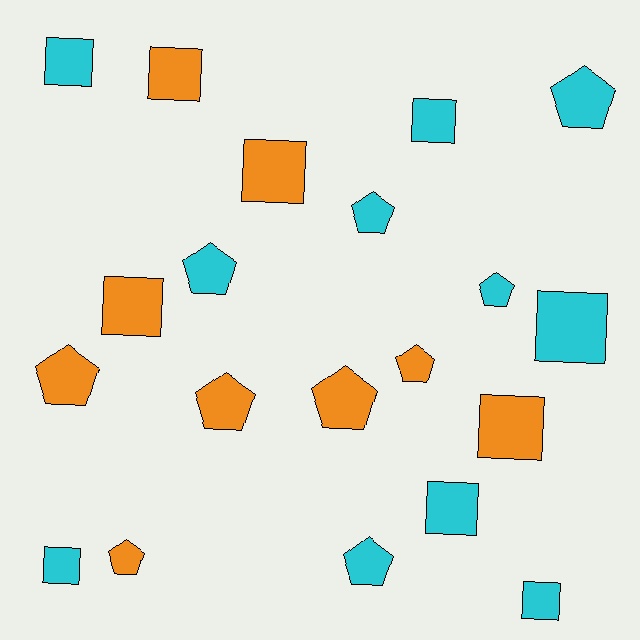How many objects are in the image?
There are 20 objects.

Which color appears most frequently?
Cyan, with 11 objects.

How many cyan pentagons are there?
There are 5 cyan pentagons.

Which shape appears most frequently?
Pentagon, with 10 objects.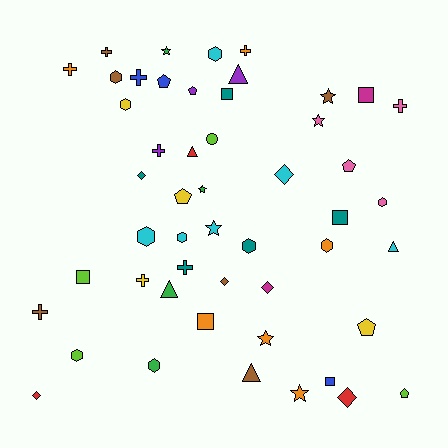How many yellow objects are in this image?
There are 4 yellow objects.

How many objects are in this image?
There are 50 objects.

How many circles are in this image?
There is 1 circle.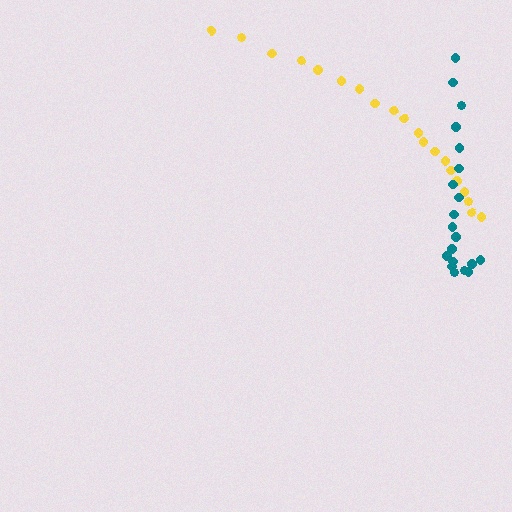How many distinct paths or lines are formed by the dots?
There are 2 distinct paths.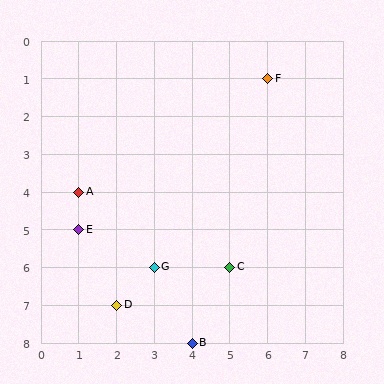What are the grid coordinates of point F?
Point F is at grid coordinates (6, 1).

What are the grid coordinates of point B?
Point B is at grid coordinates (4, 8).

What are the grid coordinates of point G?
Point G is at grid coordinates (3, 6).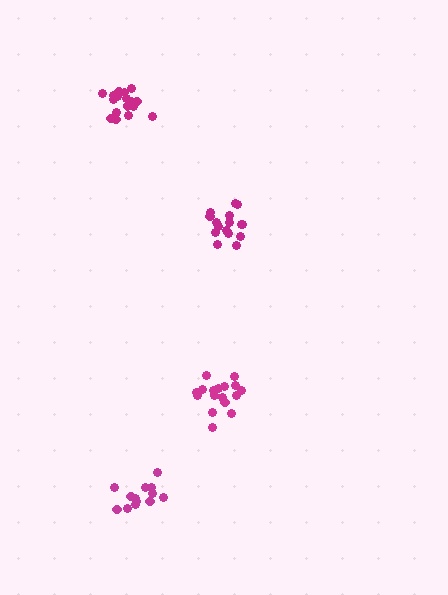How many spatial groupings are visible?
There are 4 spatial groupings.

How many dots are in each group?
Group 1: 16 dots, Group 2: 17 dots, Group 3: 14 dots, Group 4: 17 dots (64 total).